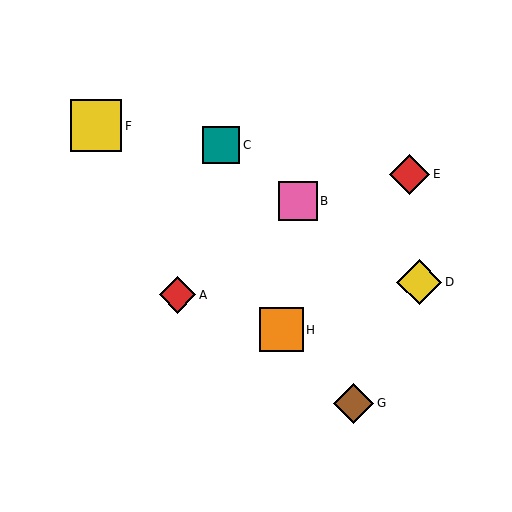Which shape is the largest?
The yellow square (labeled F) is the largest.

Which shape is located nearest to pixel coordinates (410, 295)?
The yellow diamond (labeled D) at (419, 282) is nearest to that location.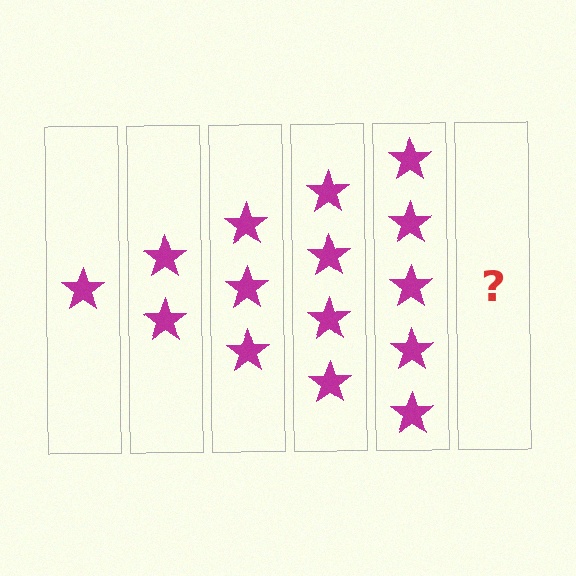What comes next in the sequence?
The next element should be 6 stars.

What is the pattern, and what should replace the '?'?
The pattern is that each step adds one more star. The '?' should be 6 stars.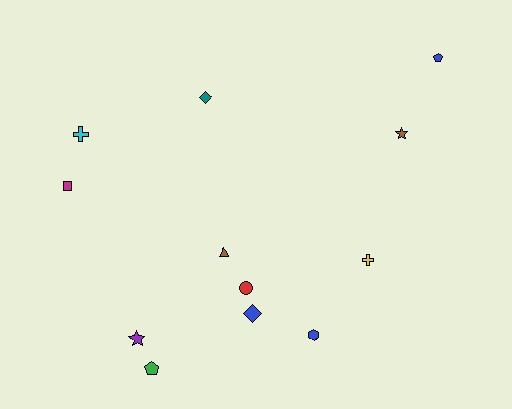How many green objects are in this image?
There is 1 green object.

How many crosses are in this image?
There are 2 crosses.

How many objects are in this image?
There are 12 objects.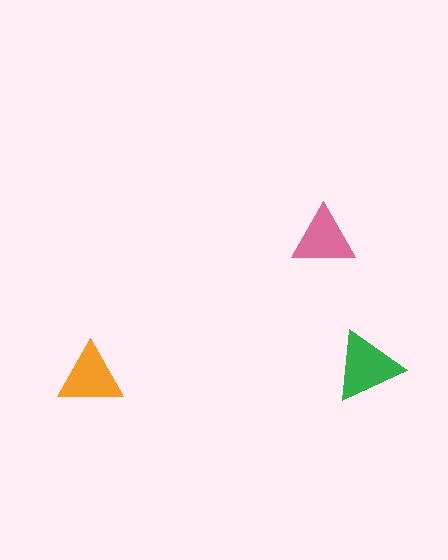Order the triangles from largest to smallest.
the green one, the orange one, the pink one.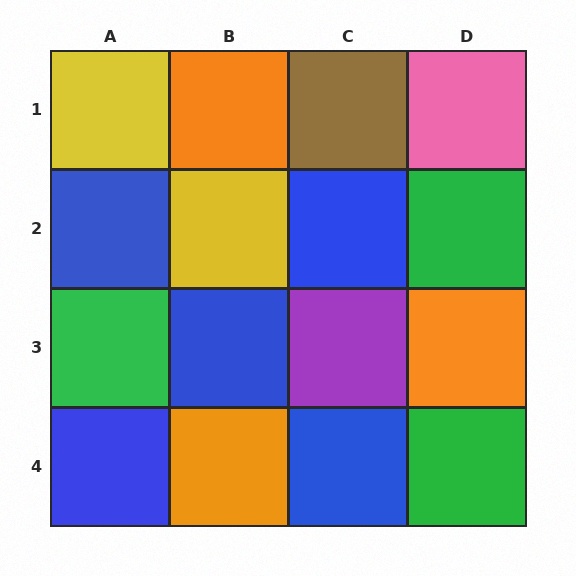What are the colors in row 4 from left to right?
Blue, orange, blue, green.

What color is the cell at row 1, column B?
Orange.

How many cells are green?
3 cells are green.